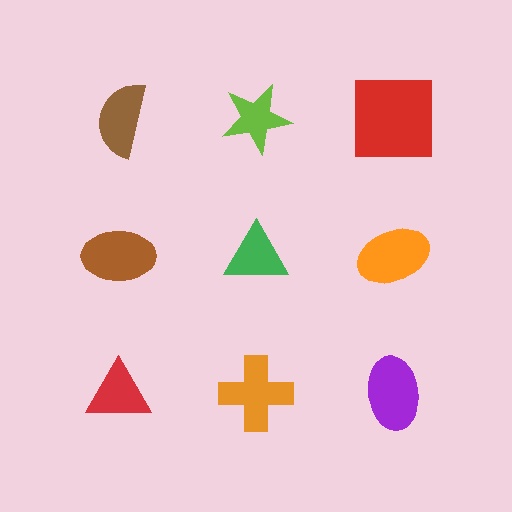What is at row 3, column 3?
A purple ellipse.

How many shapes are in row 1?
3 shapes.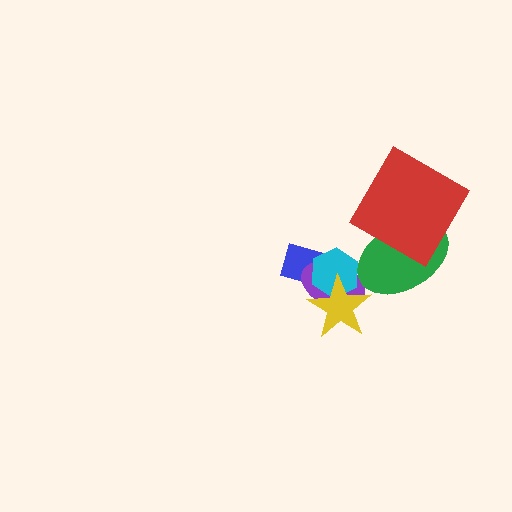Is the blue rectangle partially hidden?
Yes, it is partially covered by another shape.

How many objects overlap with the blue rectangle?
3 objects overlap with the blue rectangle.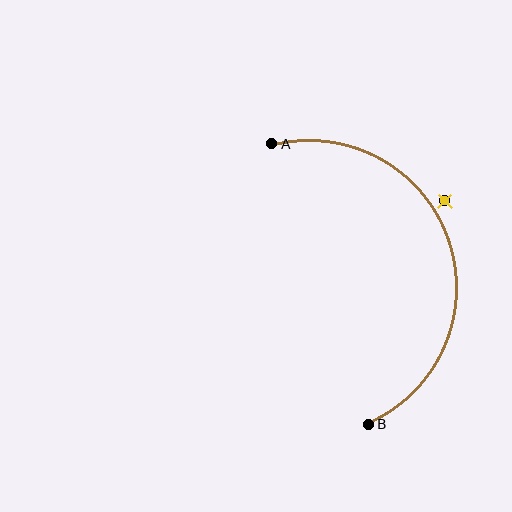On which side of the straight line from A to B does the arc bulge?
The arc bulges to the right of the straight line connecting A and B.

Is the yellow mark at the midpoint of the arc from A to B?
No — the yellow mark does not lie on the arc at all. It sits slightly outside the curve.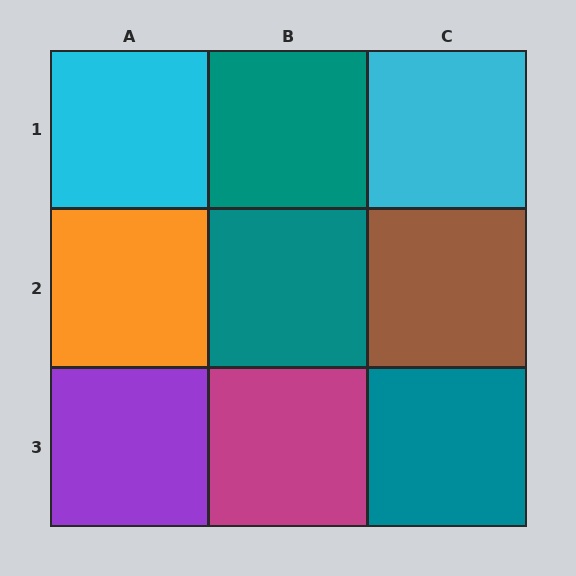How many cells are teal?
3 cells are teal.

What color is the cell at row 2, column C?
Brown.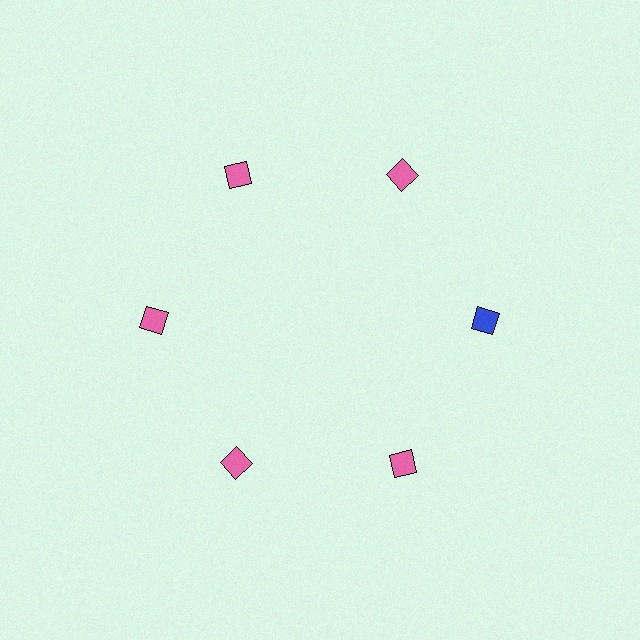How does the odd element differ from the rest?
It has a different color: blue instead of pink.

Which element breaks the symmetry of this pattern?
The blue diamond at roughly the 3 o'clock position breaks the symmetry. All other shapes are pink diamonds.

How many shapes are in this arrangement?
There are 6 shapes arranged in a ring pattern.